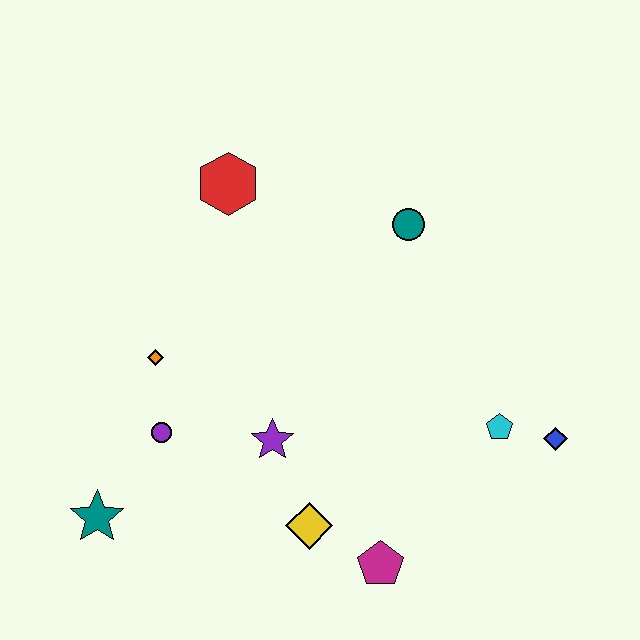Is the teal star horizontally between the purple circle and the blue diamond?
No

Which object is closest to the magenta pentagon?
The yellow diamond is closest to the magenta pentagon.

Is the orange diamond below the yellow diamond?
No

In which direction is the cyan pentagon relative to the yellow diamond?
The cyan pentagon is to the right of the yellow diamond.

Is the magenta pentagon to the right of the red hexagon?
Yes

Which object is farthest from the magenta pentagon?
The red hexagon is farthest from the magenta pentagon.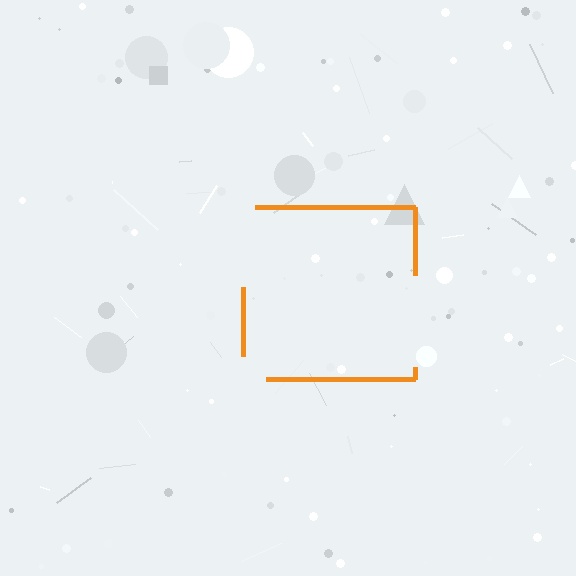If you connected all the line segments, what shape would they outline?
They would outline a square.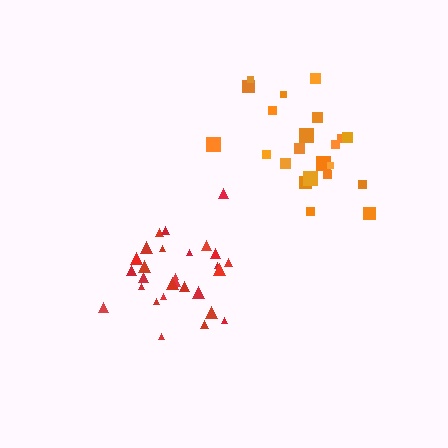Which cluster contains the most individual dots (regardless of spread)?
Red (28).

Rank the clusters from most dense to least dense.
red, orange.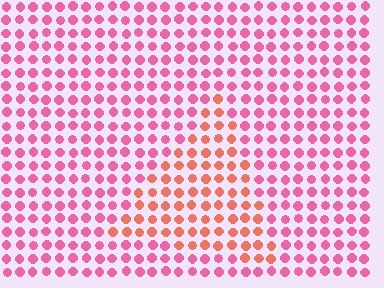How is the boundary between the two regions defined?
The boundary is defined purely by a slight shift in hue (about 37 degrees). Spacing, size, and orientation are identical on both sides.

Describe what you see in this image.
The image is filled with small pink elements in a uniform arrangement. A triangle-shaped region is visible where the elements are tinted to a slightly different hue, forming a subtle color boundary.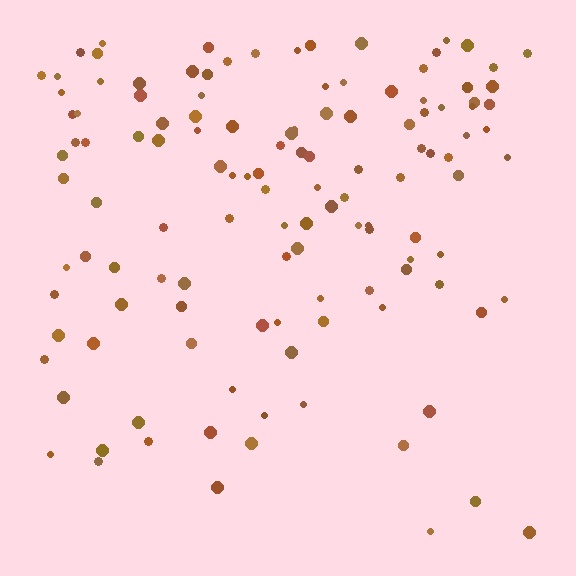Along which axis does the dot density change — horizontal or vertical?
Vertical.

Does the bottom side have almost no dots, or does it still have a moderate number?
Still a moderate number, just noticeably fewer than the top.